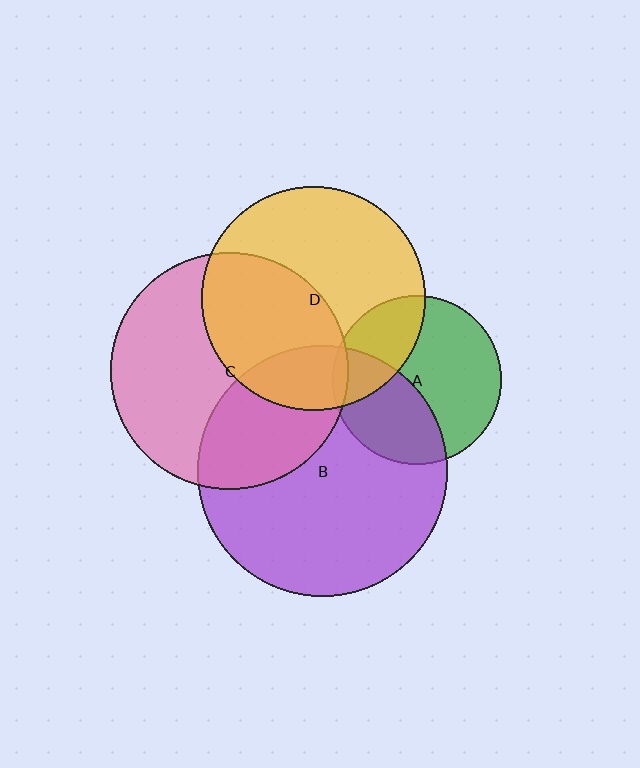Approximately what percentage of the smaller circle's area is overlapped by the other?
Approximately 5%.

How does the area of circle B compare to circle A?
Approximately 2.2 times.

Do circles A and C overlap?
Yes.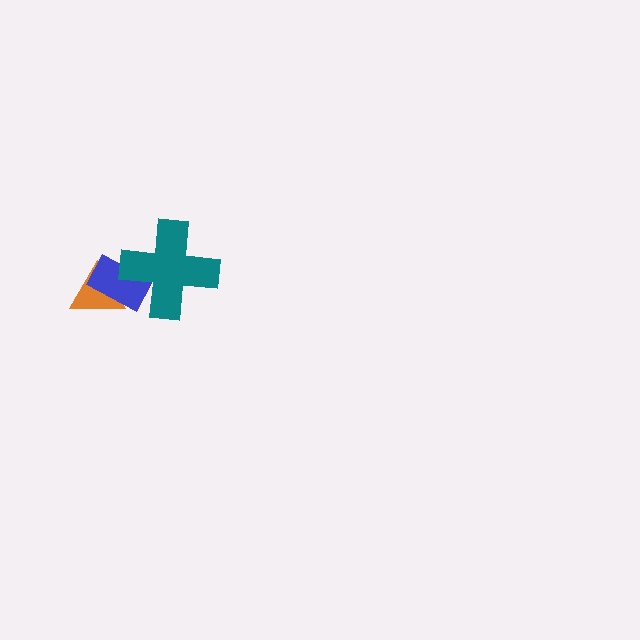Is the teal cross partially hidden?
No, no other shape covers it.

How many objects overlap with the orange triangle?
1 object overlaps with the orange triangle.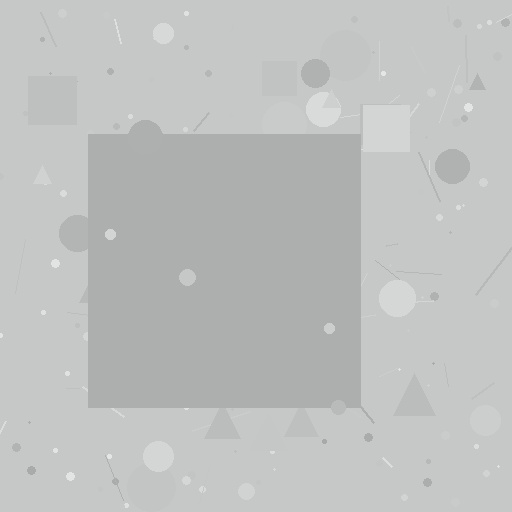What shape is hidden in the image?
A square is hidden in the image.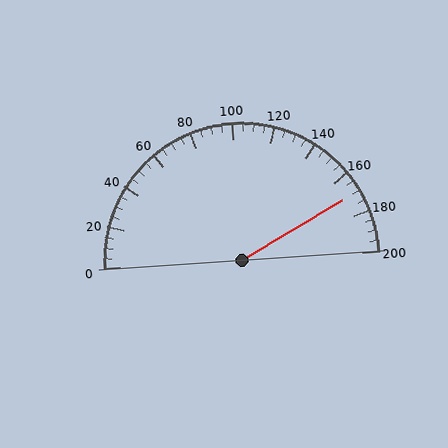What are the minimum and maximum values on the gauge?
The gauge ranges from 0 to 200.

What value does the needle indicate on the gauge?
The needle indicates approximately 170.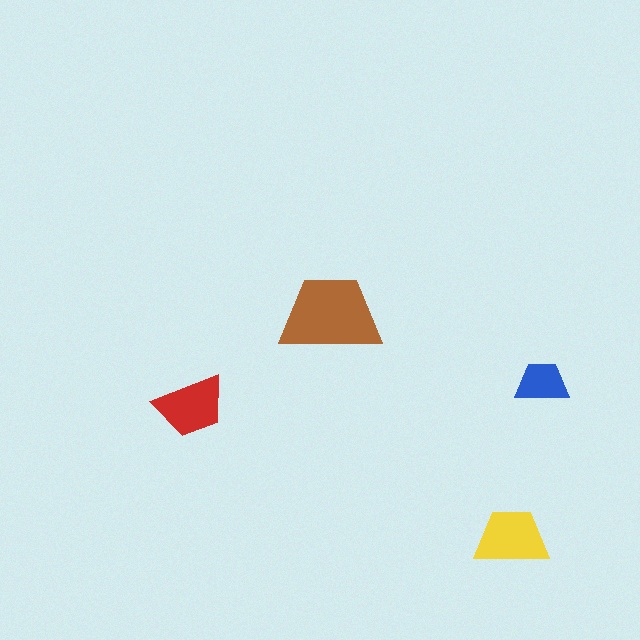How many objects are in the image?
There are 4 objects in the image.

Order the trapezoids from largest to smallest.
the brown one, the yellow one, the red one, the blue one.